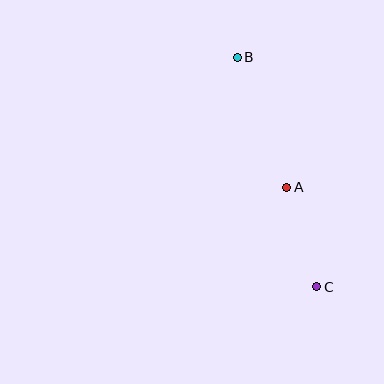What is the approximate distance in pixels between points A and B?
The distance between A and B is approximately 139 pixels.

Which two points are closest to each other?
Points A and C are closest to each other.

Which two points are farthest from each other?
Points B and C are farthest from each other.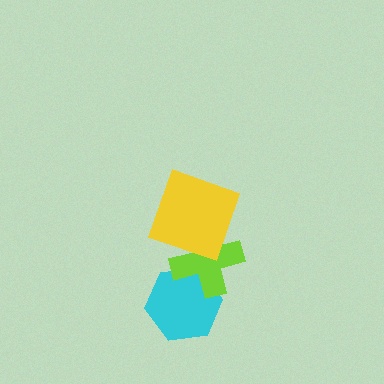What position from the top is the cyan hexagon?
The cyan hexagon is 3rd from the top.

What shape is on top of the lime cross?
The yellow square is on top of the lime cross.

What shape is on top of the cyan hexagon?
The lime cross is on top of the cyan hexagon.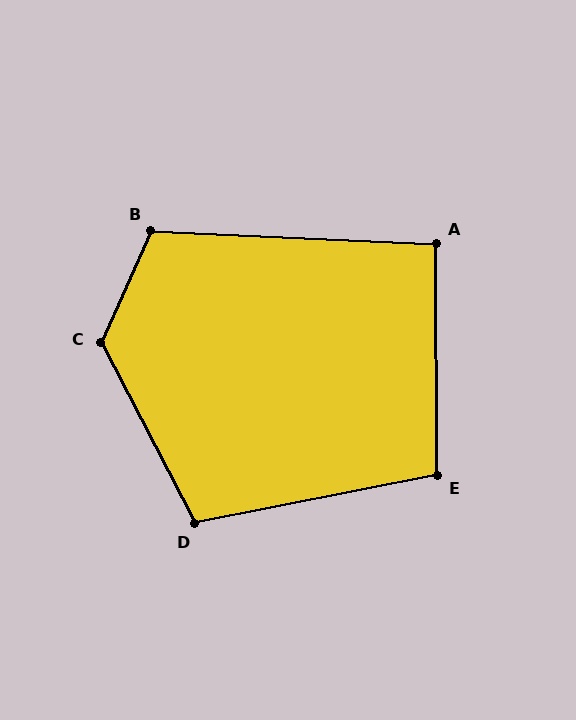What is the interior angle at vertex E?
Approximately 101 degrees (obtuse).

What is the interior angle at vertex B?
Approximately 112 degrees (obtuse).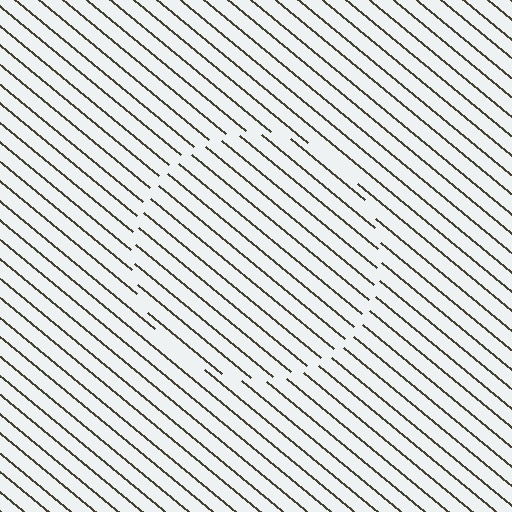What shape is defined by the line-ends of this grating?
An illusory circle. The interior of the shape contains the same grating, shifted by half a period — the contour is defined by the phase discontinuity where line-ends from the inner and outer gratings abut.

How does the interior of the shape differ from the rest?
The interior of the shape contains the same grating, shifted by half a period — the contour is defined by the phase discontinuity where line-ends from the inner and outer gratings abut.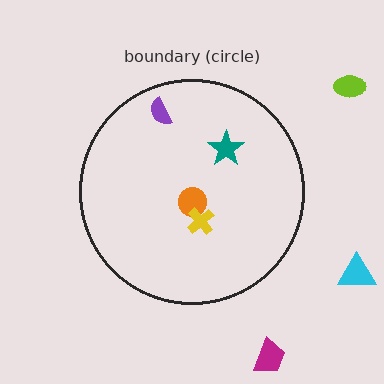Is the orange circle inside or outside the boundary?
Inside.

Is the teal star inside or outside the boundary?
Inside.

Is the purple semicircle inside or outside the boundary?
Inside.